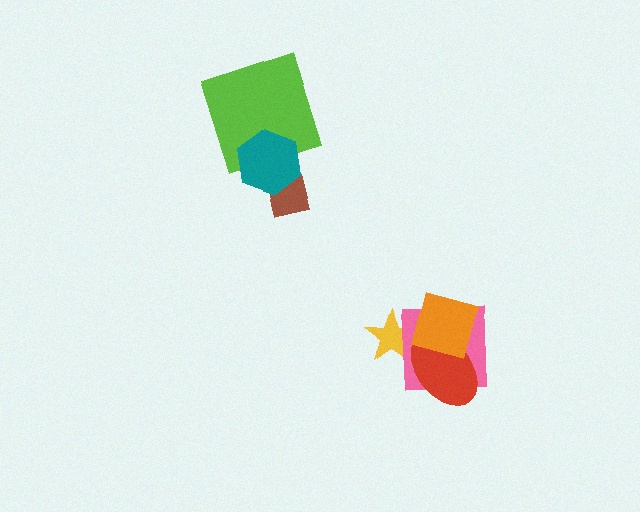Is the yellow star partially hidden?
Yes, it is partially covered by another shape.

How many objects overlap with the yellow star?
3 objects overlap with the yellow star.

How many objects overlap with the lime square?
1 object overlaps with the lime square.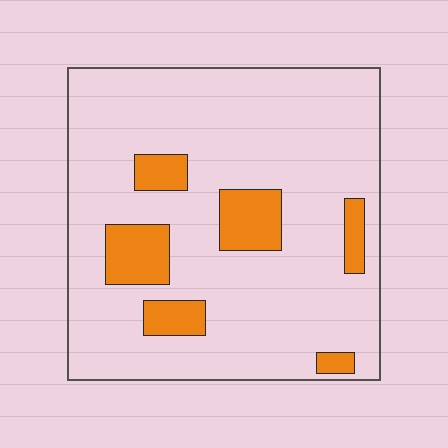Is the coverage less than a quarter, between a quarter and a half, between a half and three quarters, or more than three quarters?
Less than a quarter.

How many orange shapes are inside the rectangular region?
6.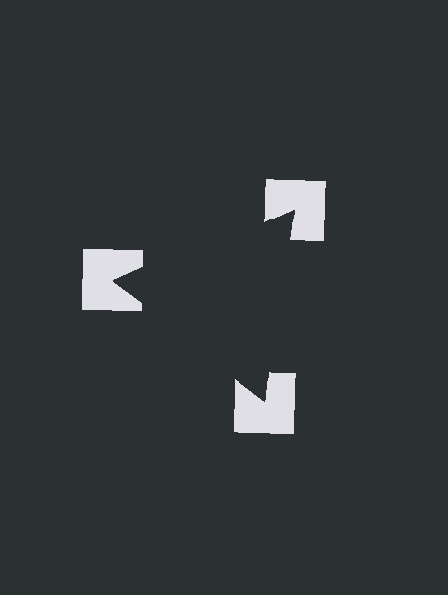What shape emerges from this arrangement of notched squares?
An illusory triangle — its edges are inferred from the aligned wedge cuts in the notched squares, not physically drawn.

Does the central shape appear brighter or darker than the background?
It typically appears slightly darker than the background, even though no actual brightness change is drawn.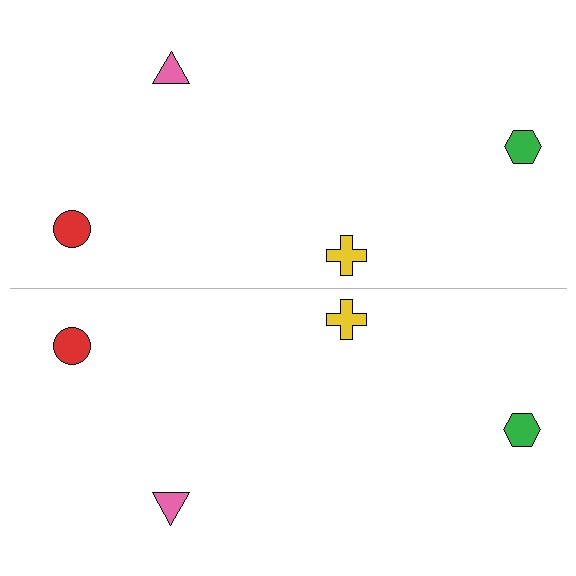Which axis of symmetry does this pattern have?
The pattern has a horizontal axis of symmetry running through the center of the image.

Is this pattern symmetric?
Yes, this pattern has bilateral (reflection) symmetry.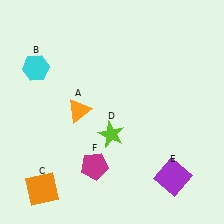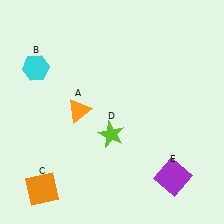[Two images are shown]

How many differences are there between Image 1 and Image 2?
There is 1 difference between the two images.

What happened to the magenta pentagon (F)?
The magenta pentagon (F) was removed in Image 2. It was in the bottom-left area of Image 1.